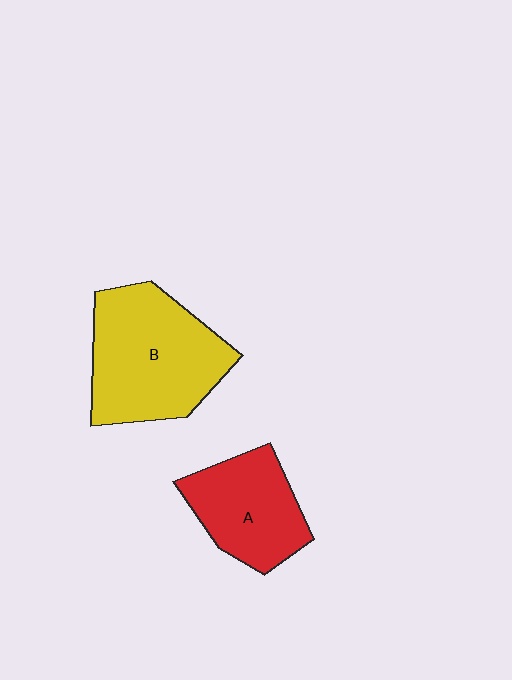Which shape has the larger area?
Shape B (yellow).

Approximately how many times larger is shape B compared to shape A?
Approximately 1.5 times.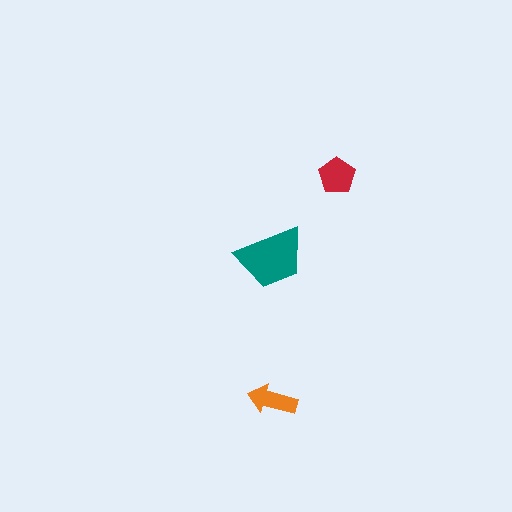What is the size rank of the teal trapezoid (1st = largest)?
1st.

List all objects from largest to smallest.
The teal trapezoid, the red pentagon, the orange arrow.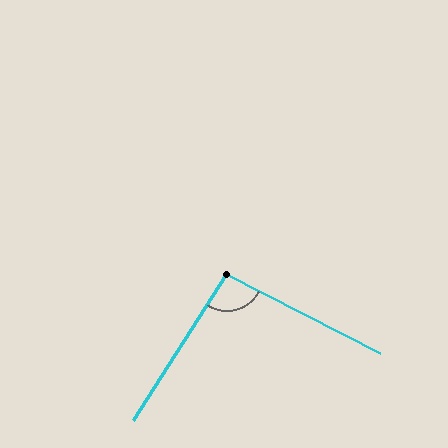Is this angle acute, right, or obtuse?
It is obtuse.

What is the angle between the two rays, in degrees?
Approximately 96 degrees.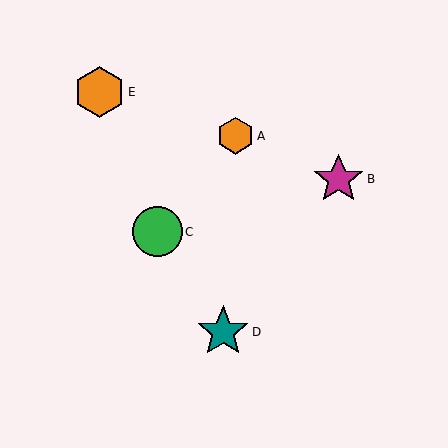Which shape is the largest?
The teal star (labeled D) is the largest.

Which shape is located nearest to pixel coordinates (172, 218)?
The green circle (labeled C) at (157, 232) is nearest to that location.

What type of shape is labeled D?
Shape D is a teal star.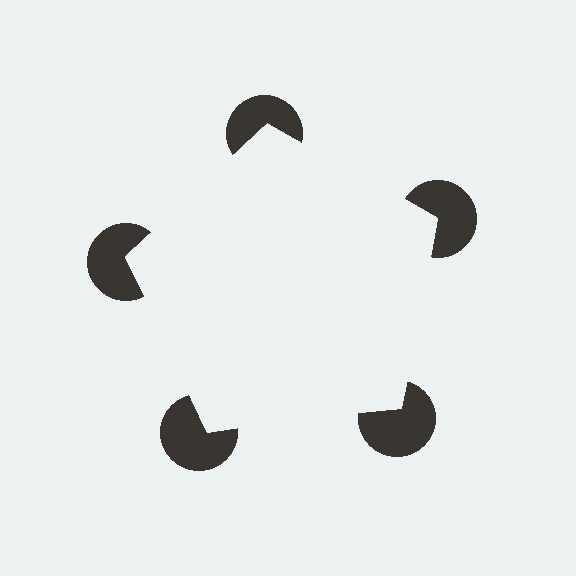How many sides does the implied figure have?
5 sides.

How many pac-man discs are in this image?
There are 5 — one at each vertex of the illusory pentagon.